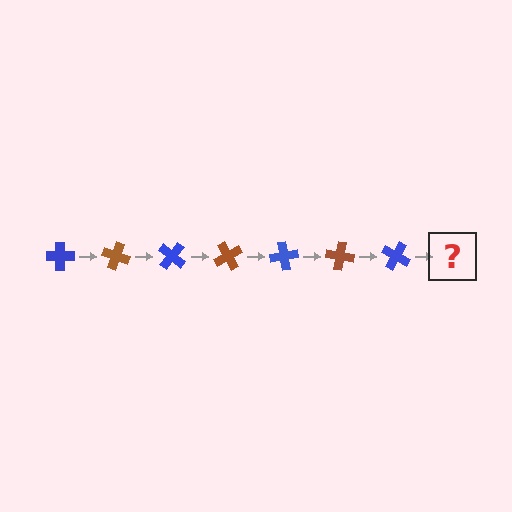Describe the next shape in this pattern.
It should be a brown cross, rotated 140 degrees from the start.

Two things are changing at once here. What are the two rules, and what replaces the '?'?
The two rules are that it rotates 20 degrees each step and the color cycles through blue and brown. The '?' should be a brown cross, rotated 140 degrees from the start.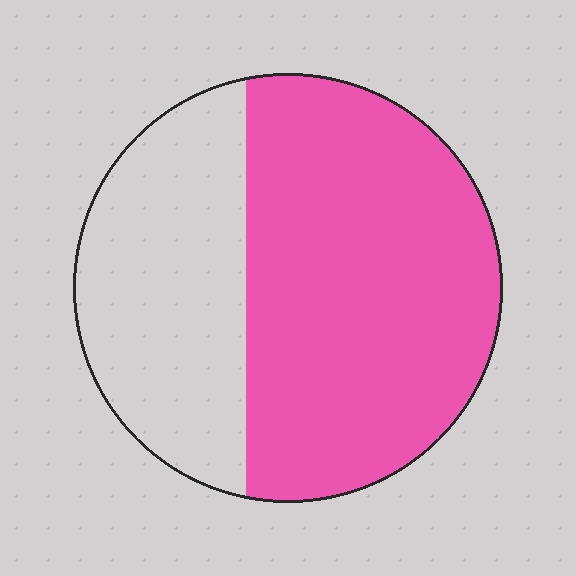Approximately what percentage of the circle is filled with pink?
Approximately 60%.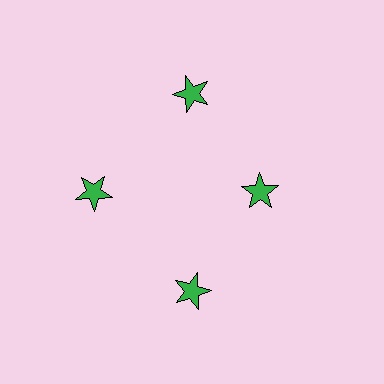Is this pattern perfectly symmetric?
No. The 4 green stars are arranged in a ring, but one element near the 3 o'clock position is pulled inward toward the center, breaking the 4-fold rotational symmetry.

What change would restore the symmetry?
The symmetry would be restored by moving it outward, back onto the ring so that all 4 stars sit at equal angles and equal distance from the center.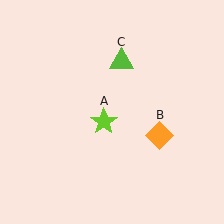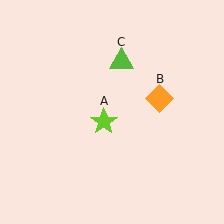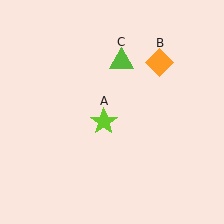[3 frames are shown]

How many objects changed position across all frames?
1 object changed position: orange diamond (object B).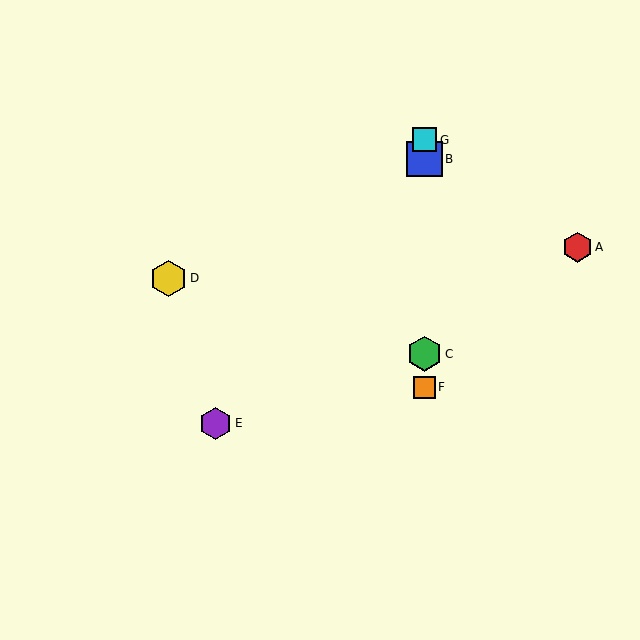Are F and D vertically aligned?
No, F is at x≈425 and D is at x≈169.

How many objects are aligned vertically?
4 objects (B, C, F, G) are aligned vertically.